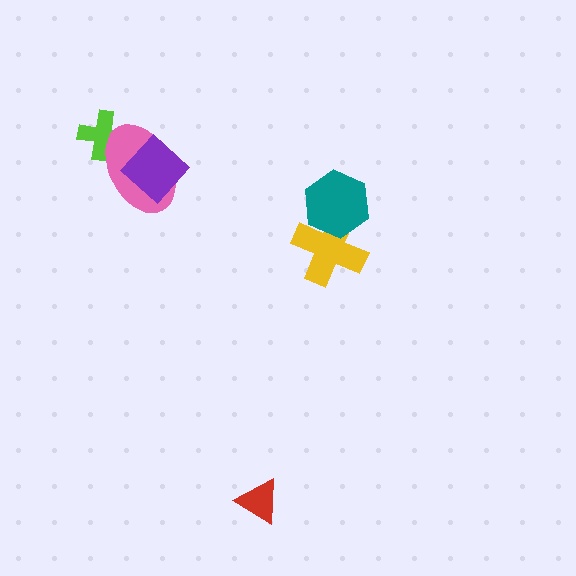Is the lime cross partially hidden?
Yes, it is partially covered by another shape.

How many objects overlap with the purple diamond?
1 object overlaps with the purple diamond.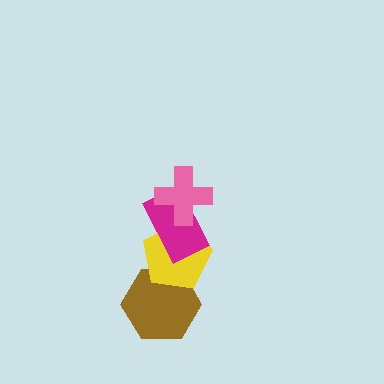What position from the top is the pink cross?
The pink cross is 1st from the top.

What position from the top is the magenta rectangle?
The magenta rectangle is 2nd from the top.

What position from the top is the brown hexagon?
The brown hexagon is 4th from the top.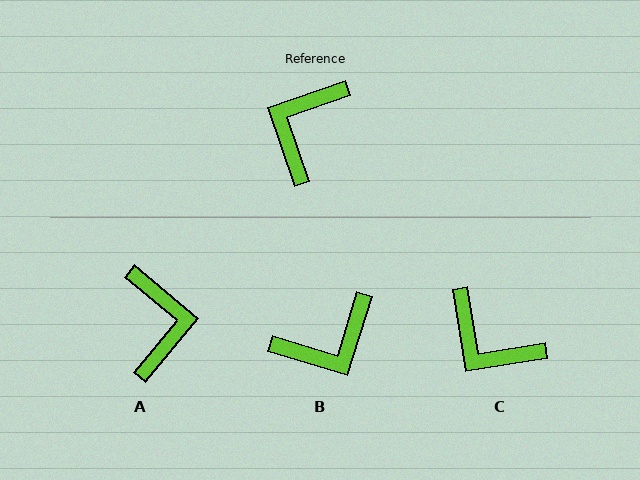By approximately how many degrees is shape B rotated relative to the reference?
Approximately 144 degrees counter-clockwise.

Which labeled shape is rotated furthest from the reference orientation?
A, about 149 degrees away.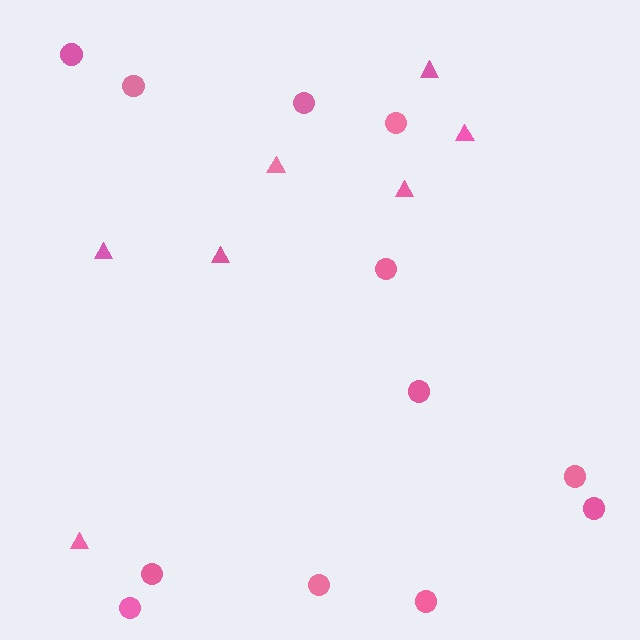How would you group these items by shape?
There are 2 groups: one group of circles (12) and one group of triangles (7).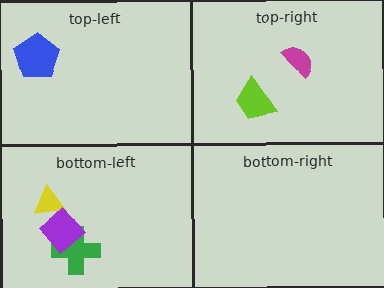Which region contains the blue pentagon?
The top-left region.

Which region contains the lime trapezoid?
The top-right region.